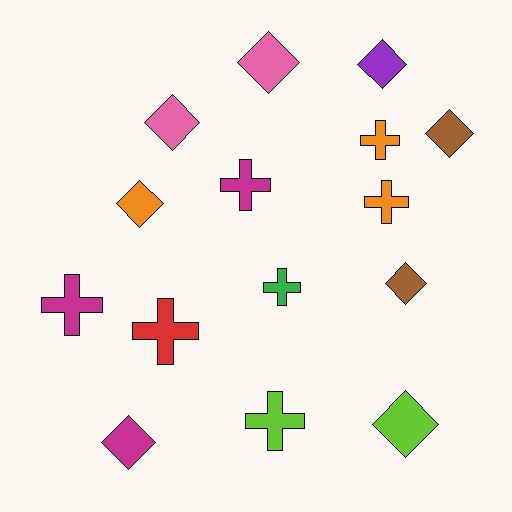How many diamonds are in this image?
There are 8 diamonds.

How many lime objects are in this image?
There are 2 lime objects.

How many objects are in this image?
There are 15 objects.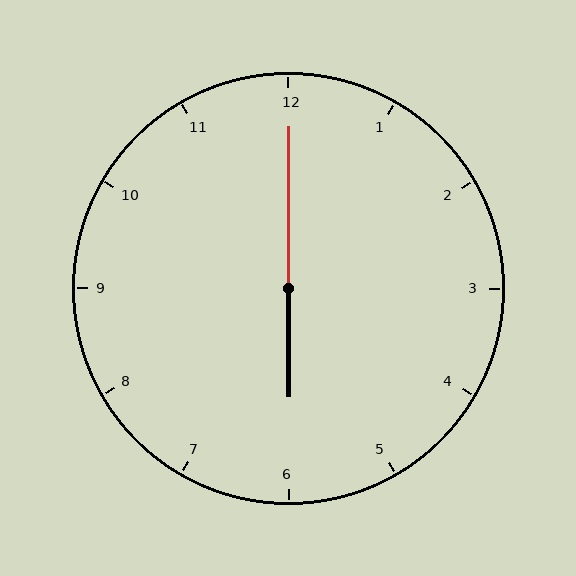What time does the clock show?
6:00.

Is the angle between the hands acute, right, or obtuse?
It is obtuse.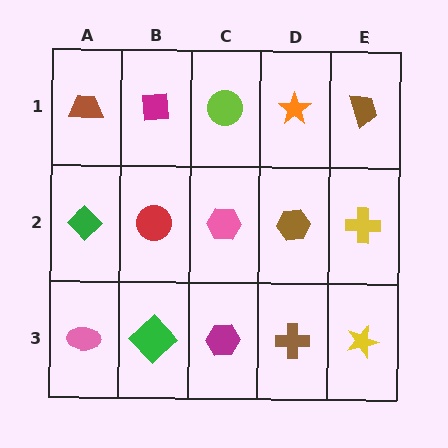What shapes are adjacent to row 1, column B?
A red circle (row 2, column B), a brown trapezoid (row 1, column A), a lime circle (row 1, column C).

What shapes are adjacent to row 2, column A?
A brown trapezoid (row 1, column A), a pink ellipse (row 3, column A), a red circle (row 2, column B).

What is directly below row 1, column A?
A green diamond.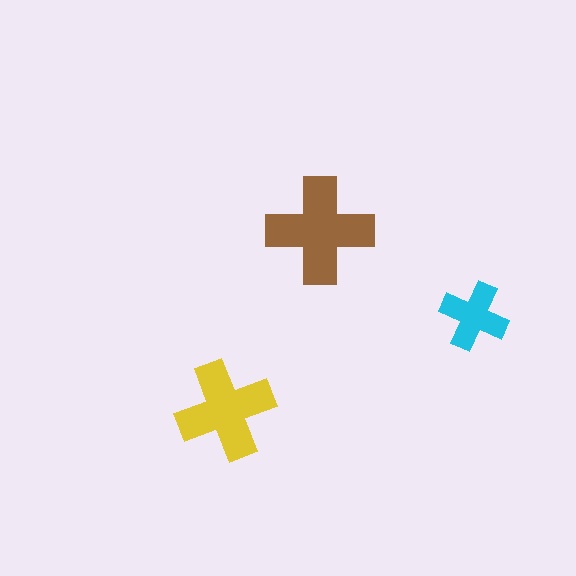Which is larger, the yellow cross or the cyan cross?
The yellow one.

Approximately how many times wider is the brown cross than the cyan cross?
About 1.5 times wider.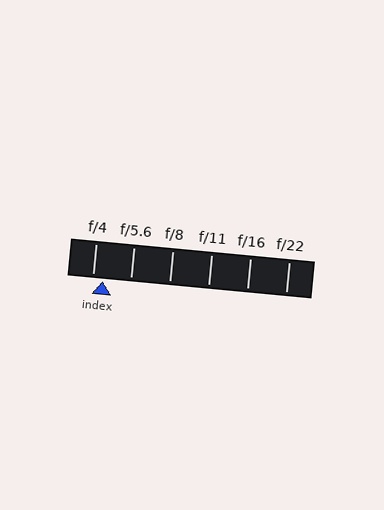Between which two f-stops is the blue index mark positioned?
The index mark is between f/4 and f/5.6.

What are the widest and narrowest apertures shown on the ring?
The widest aperture shown is f/4 and the narrowest is f/22.